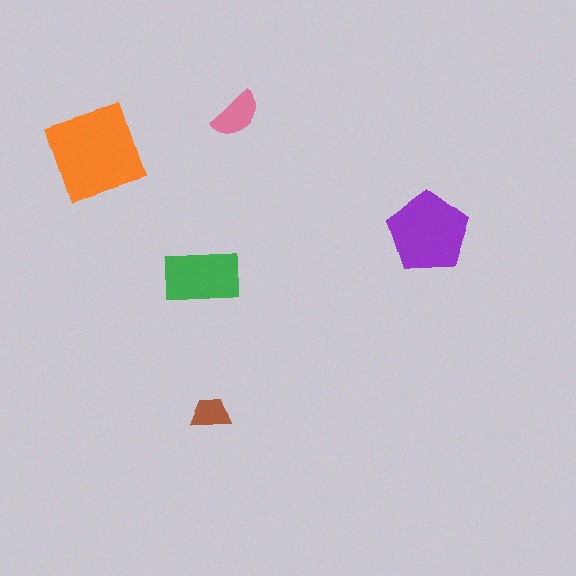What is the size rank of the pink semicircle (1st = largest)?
4th.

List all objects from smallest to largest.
The brown trapezoid, the pink semicircle, the green rectangle, the purple pentagon, the orange diamond.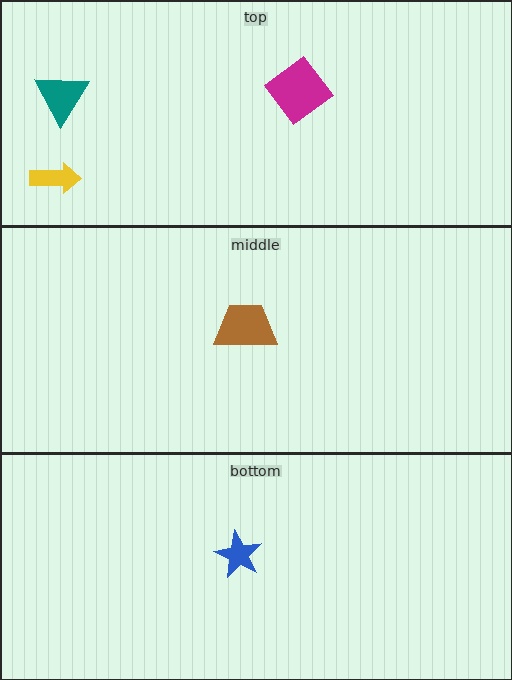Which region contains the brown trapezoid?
The middle region.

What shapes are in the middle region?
The brown trapezoid.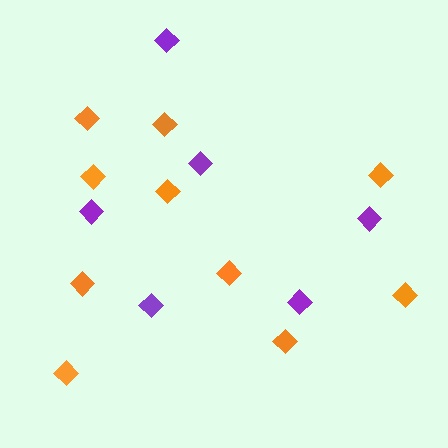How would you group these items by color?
There are 2 groups: one group of purple diamonds (6) and one group of orange diamonds (10).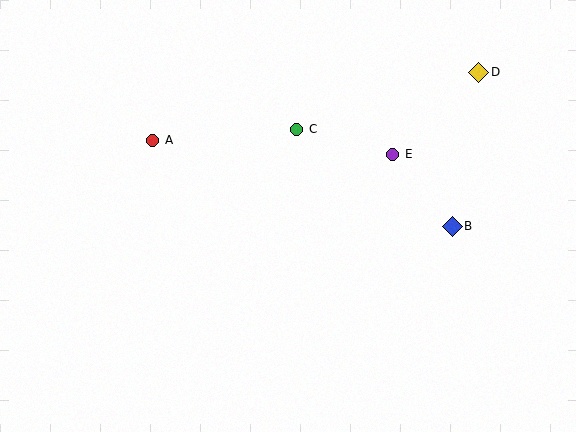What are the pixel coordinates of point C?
Point C is at (297, 129).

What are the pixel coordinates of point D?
Point D is at (479, 72).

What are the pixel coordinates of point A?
Point A is at (153, 140).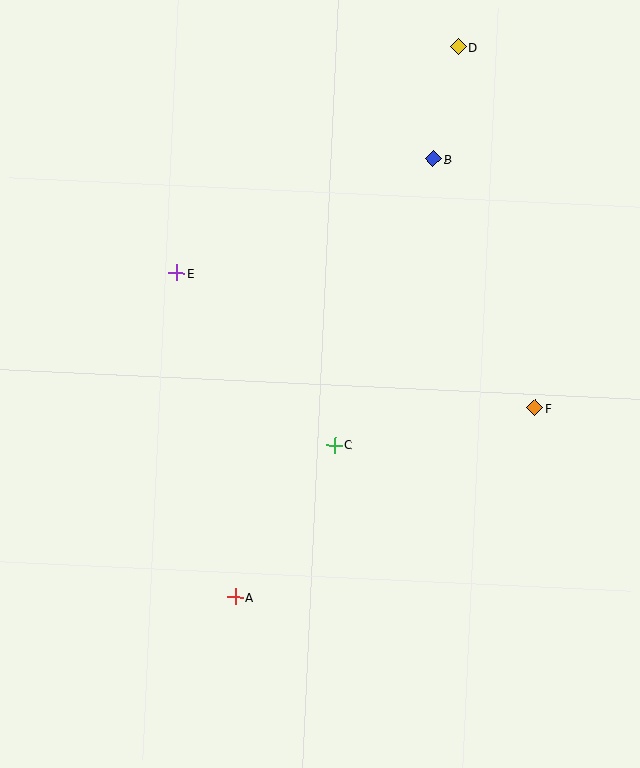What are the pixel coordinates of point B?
Point B is at (433, 159).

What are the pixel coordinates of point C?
Point C is at (334, 445).